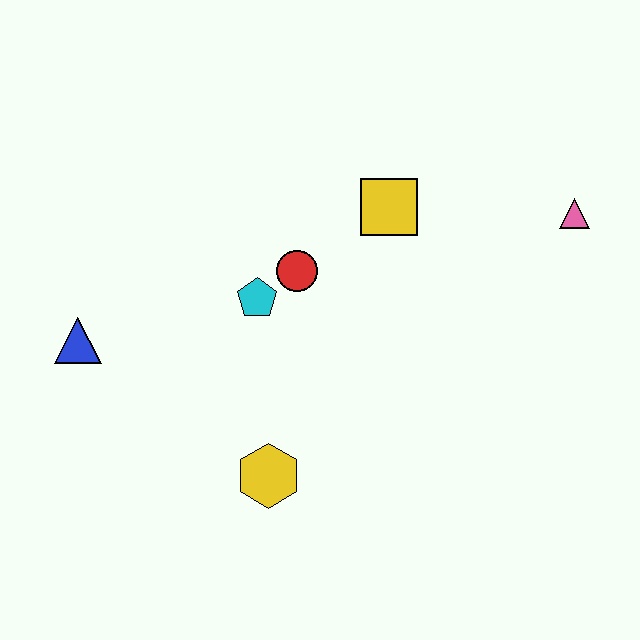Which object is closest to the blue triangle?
The cyan pentagon is closest to the blue triangle.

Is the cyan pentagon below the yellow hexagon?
No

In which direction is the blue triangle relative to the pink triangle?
The blue triangle is to the left of the pink triangle.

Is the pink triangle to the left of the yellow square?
No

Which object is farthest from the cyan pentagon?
The pink triangle is farthest from the cyan pentagon.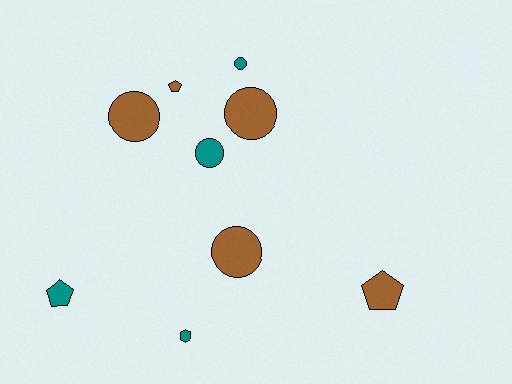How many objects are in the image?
There are 9 objects.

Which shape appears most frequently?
Circle, with 5 objects.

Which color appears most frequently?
Brown, with 5 objects.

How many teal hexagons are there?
There is 1 teal hexagon.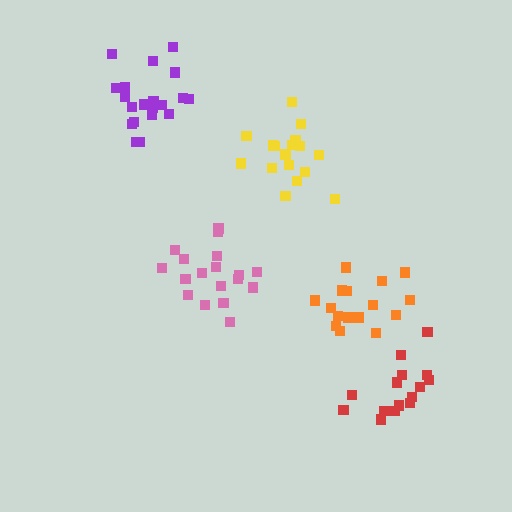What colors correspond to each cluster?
The clusters are colored: purple, yellow, pink, orange, red.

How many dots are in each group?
Group 1: 20 dots, Group 2: 17 dots, Group 3: 18 dots, Group 4: 16 dots, Group 5: 15 dots (86 total).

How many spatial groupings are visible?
There are 5 spatial groupings.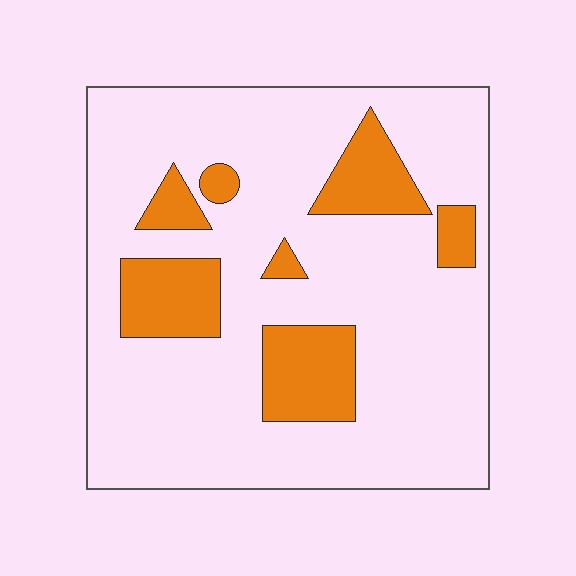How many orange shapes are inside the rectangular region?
7.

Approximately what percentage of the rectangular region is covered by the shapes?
Approximately 20%.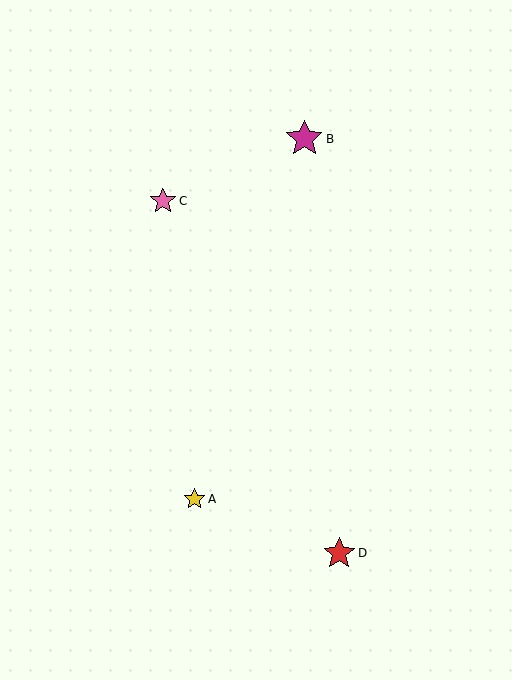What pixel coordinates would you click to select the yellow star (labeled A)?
Click at (195, 499) to select the yellow star A.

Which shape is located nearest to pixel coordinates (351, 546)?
The red star (labeled D) at (339, 553) is nearest to that location.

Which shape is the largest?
The magenta star (labeled B) is the largest.